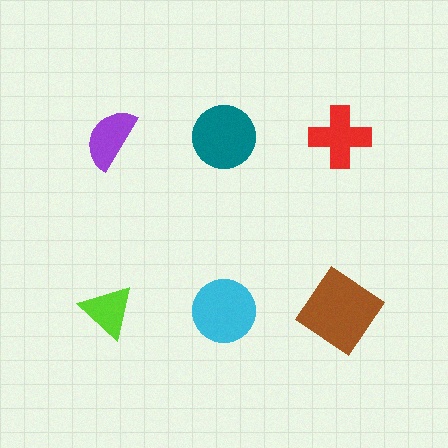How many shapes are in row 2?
3 shapes.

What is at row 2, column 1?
A lime triangle.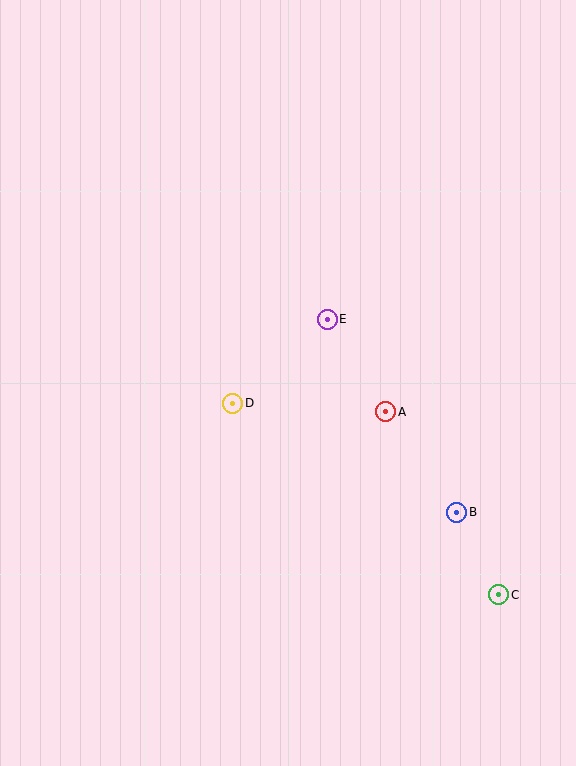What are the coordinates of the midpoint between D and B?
The midpoint between D and B is at (345, 458).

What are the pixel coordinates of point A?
Point A is at (386, 412).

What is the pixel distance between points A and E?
The distance between A and E is 109 pixels.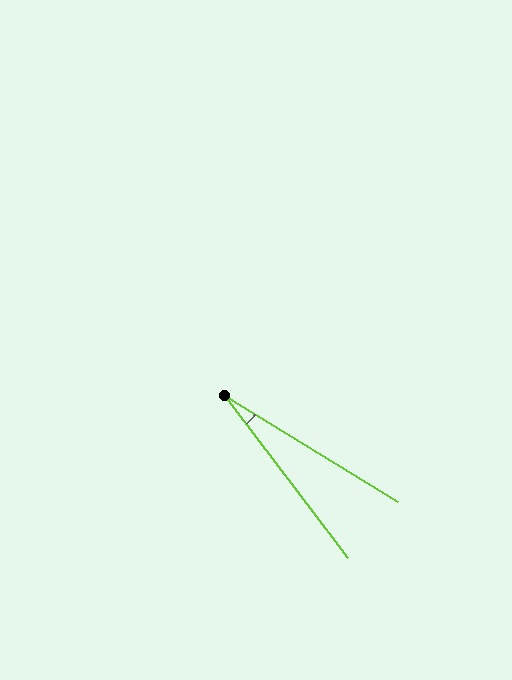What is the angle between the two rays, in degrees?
Approximately 21 degrees.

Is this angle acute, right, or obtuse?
It is acute.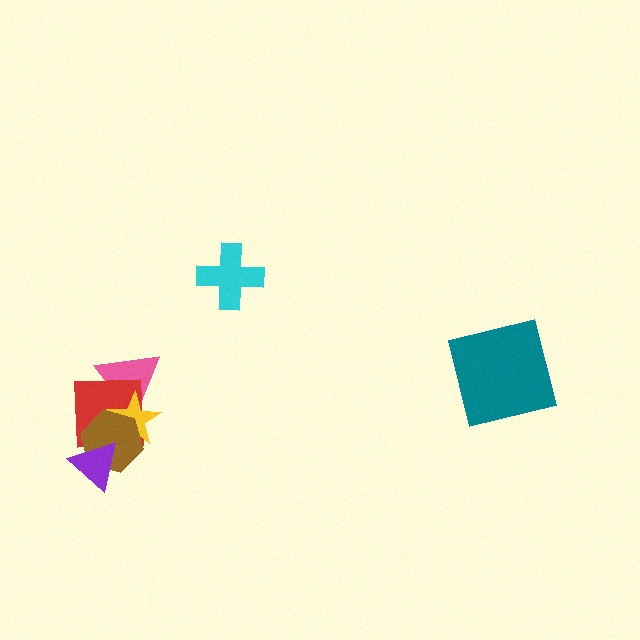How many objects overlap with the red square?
4 objects overlap with the red square.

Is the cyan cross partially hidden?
No, no other shape covers it.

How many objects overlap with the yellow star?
3 objects overlap with the yellow star.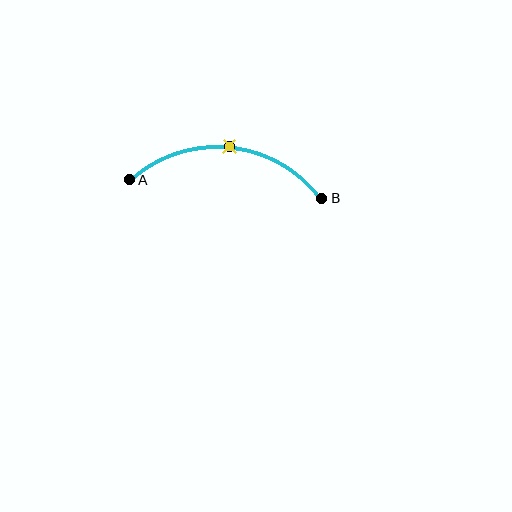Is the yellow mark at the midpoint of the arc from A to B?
Yes. The yellow mark lies on the arc at equal arc-length from both A and B — it is the arc midpoint.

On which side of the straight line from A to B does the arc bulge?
The arc bulges above the straight line connecting A and B.